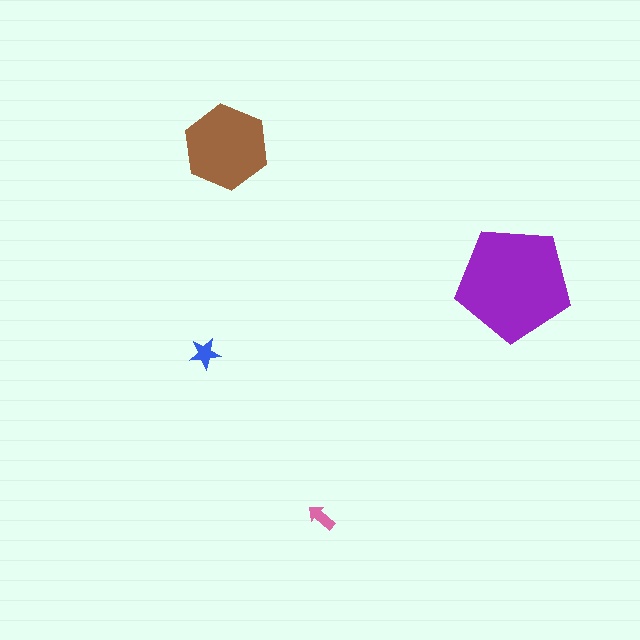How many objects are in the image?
There are 4 objects in the image.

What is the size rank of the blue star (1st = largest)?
3rd.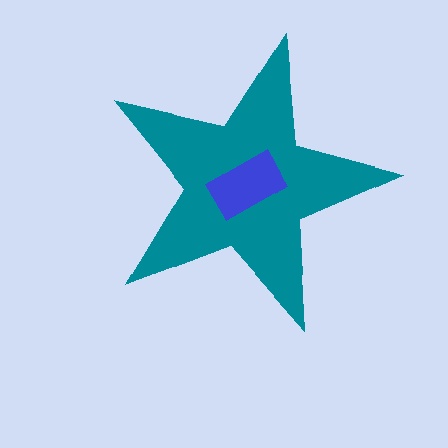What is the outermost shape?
The teal star.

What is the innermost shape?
The blue rectangle.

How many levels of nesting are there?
2.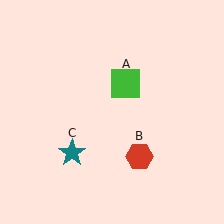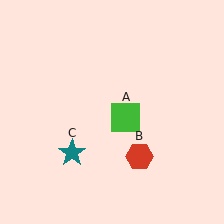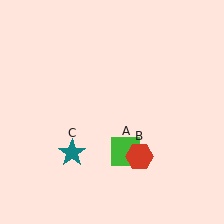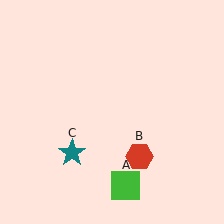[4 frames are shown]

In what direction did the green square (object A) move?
The green square (object A) moved down.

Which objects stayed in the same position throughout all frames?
Red hexagon (object B) and teal star (object C) remained stationary.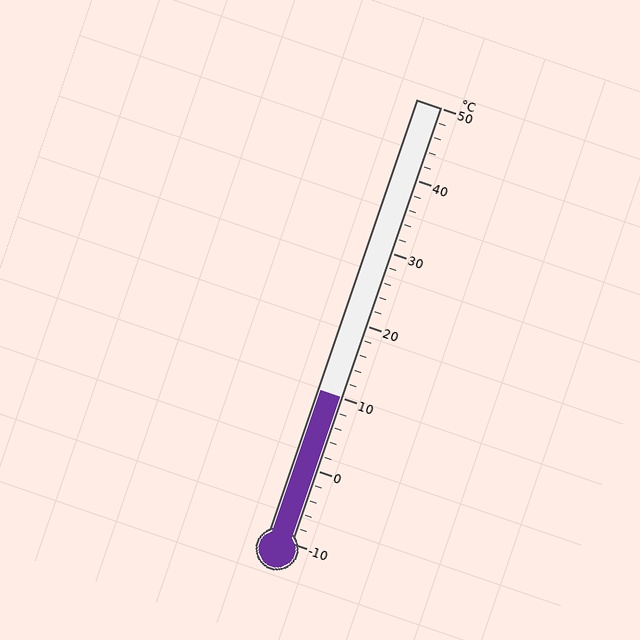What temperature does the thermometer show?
The thermometer shows approximately 10°C.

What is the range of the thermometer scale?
The thermometer scale ranges from -10°C to 50°C.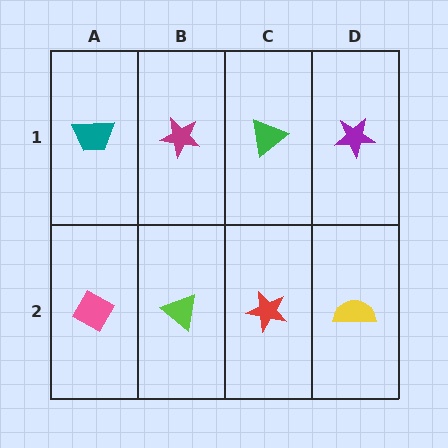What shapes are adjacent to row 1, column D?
A yellow semicircle (row 2, column D), a green triangle (row 1, column C).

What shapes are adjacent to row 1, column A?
A pink diamond (row 2, column A), a magenta star (row 1, column B).